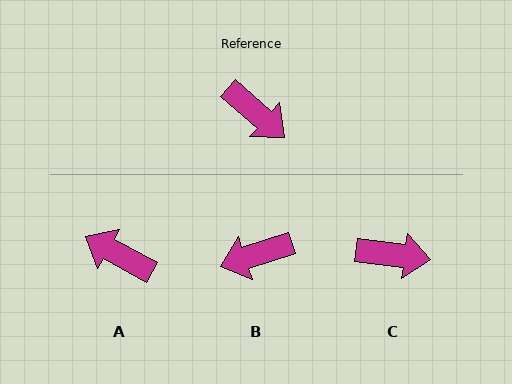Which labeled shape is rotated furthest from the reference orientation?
A, about 168 degrees away.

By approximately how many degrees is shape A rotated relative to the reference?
Approximately 168 degrees clockwise.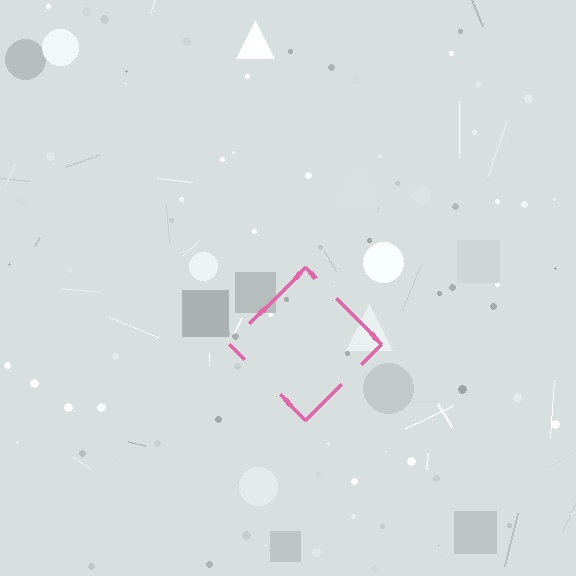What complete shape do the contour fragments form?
The contour fragments form a diamond.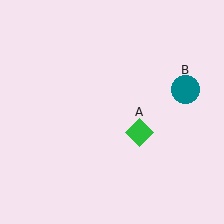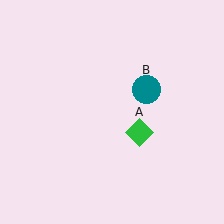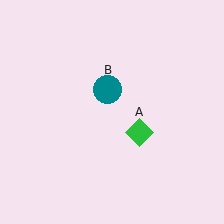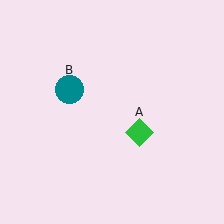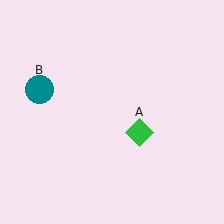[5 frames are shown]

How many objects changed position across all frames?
1 object changed position: teal circle (object B).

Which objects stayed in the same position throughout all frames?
Green diamond (object A) remained stationary.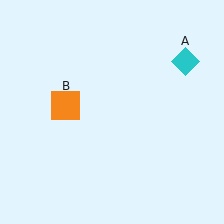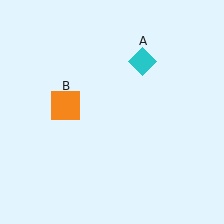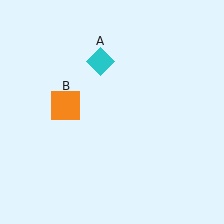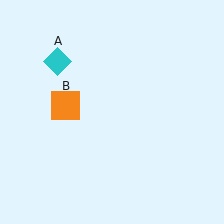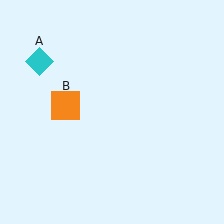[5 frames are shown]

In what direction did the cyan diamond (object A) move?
The cyan diamond (object A) moved left.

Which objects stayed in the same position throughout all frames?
Orange square (object B) remained stationary.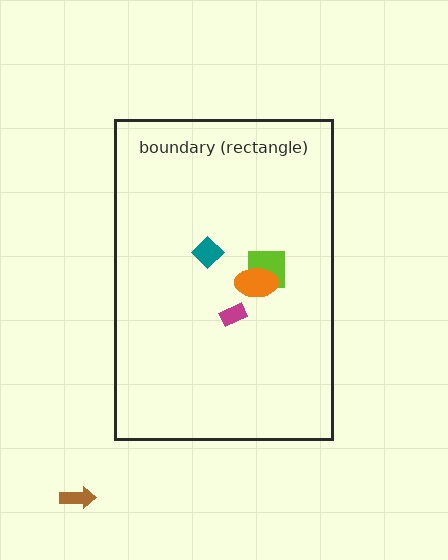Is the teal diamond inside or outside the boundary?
Inside.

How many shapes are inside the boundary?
4 inside, 1 outside.